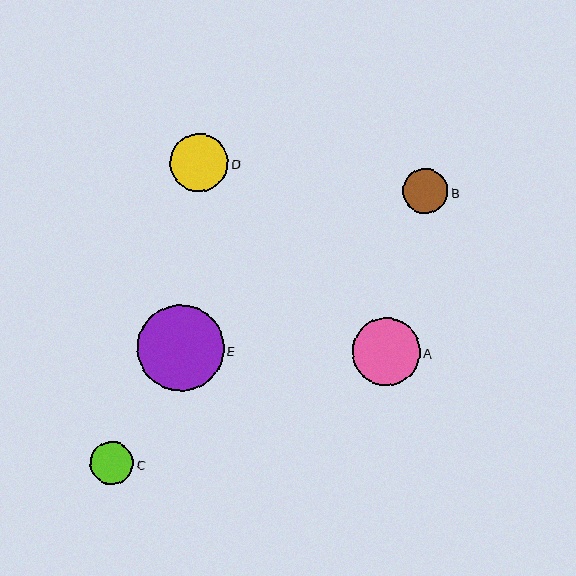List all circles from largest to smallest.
From largest to smallest: E, A, D, B, C.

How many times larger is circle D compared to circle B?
Circle D is approximately 1.3 times the size of circle B.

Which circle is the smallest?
Circle C is the smallest with a size of approximately 43 pixels.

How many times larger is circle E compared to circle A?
Circle E is approximately 1.3 times the size of circle A.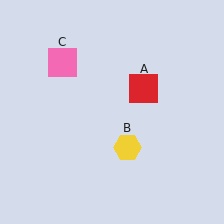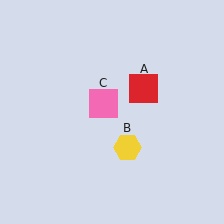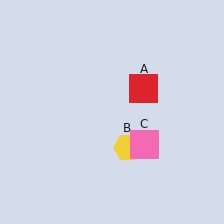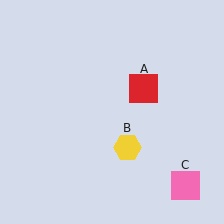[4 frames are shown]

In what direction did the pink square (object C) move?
The pink square (object C) moved down and to the right.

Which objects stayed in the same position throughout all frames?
Red square (object A) and yellow hexagon (object B) remained stationary.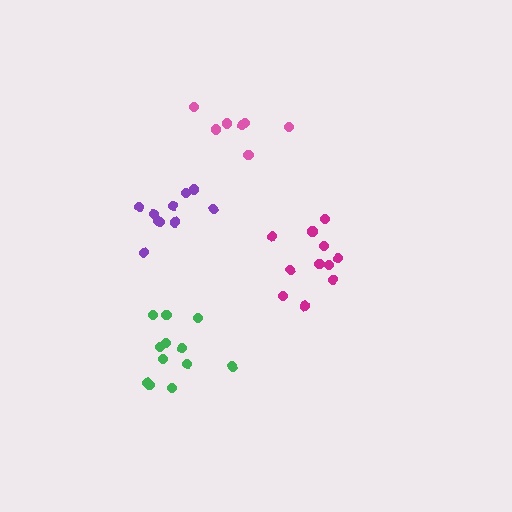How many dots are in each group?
Group 1: 12 dots, Group 2: 11 dots, Group 3: 10 dots, Group 4: 7 dots (40 total).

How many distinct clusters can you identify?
There are 4 distinct clusters.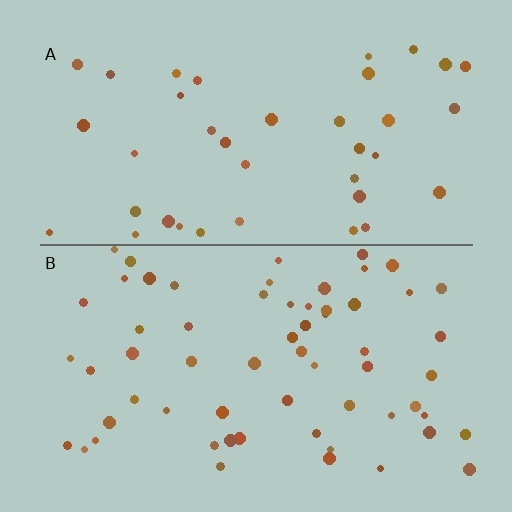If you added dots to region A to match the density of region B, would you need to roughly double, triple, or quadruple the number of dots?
Approximately double.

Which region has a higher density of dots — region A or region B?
B (the bottom).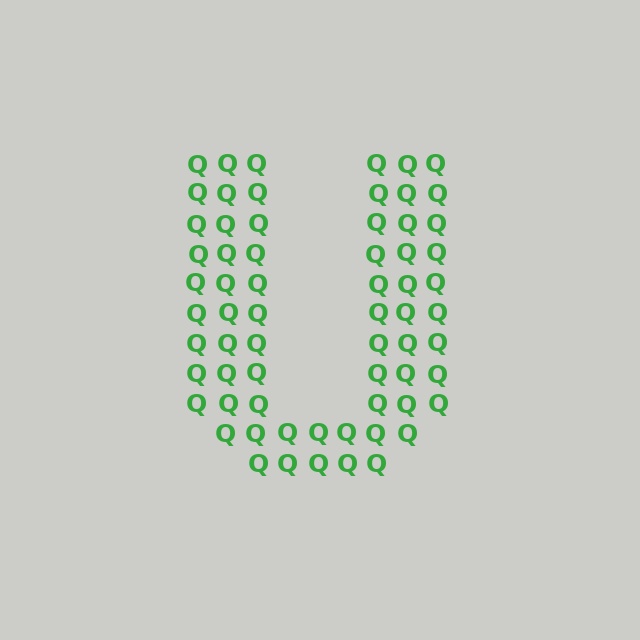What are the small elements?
The small elements are letter Q's.